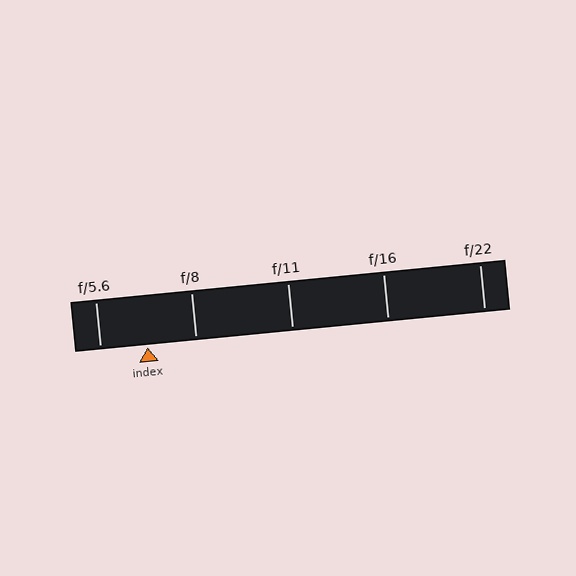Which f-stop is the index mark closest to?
The index mark is closest to f/5.6.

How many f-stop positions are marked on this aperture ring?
There are 5 f-stop positions marked.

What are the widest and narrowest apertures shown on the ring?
The widest aperture shown is f/5.6 and the narrowest is f/22.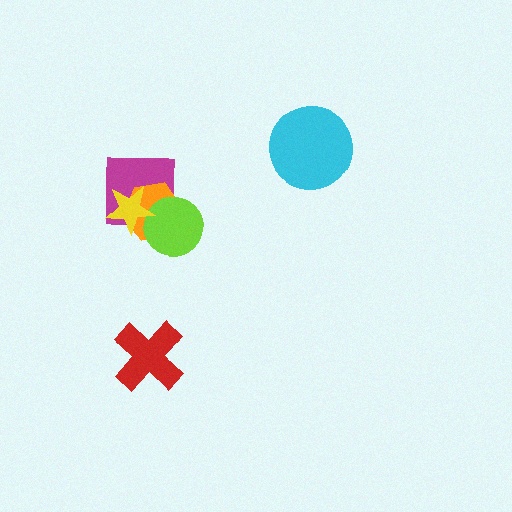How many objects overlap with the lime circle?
3 objects overlap with the lime circle.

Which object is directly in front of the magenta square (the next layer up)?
The orange hexagon is directly in front of the magenta square.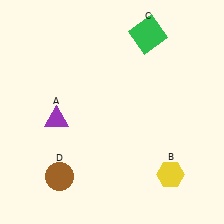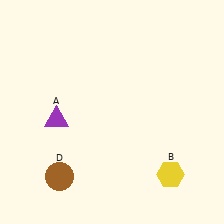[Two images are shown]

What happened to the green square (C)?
The green square (C) was removed in Image 2. It was in the top-right area of Image 1.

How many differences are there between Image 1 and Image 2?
There is 1 difference between the two images.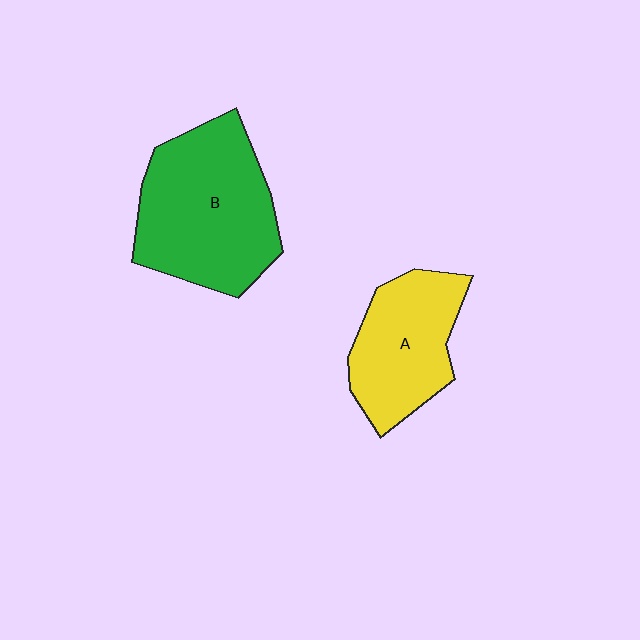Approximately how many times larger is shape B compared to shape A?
Approximately 1.5 times.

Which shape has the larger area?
Shape B (green).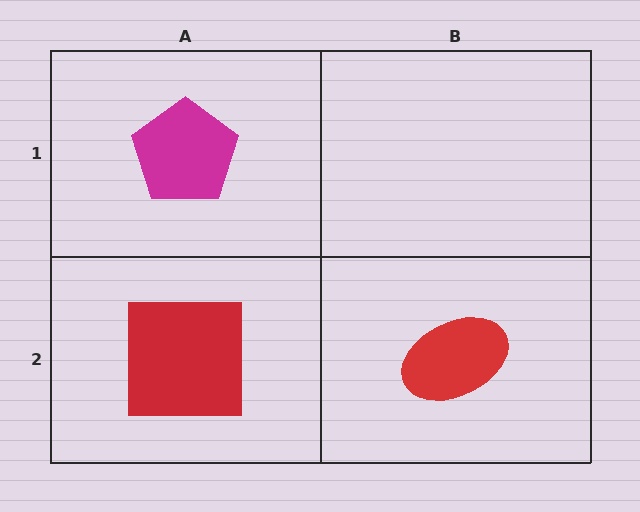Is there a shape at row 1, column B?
No, that cell is empty.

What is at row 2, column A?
A red square.